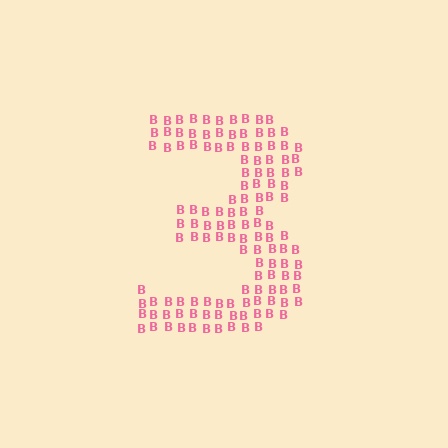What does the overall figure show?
The overall figure shows the digit 3.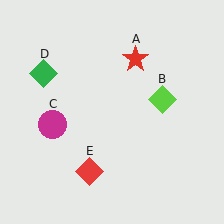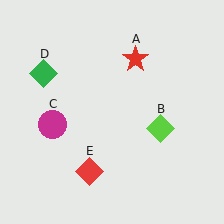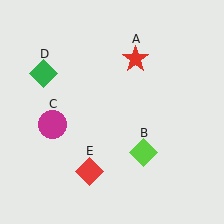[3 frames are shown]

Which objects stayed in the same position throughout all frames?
Red star (object A) and magenta circle (object C) and green diamond (object D) and red diamond (object E) remained stationary.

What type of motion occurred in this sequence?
The lime diamond (object B) rotated clockwise around the center of the scene.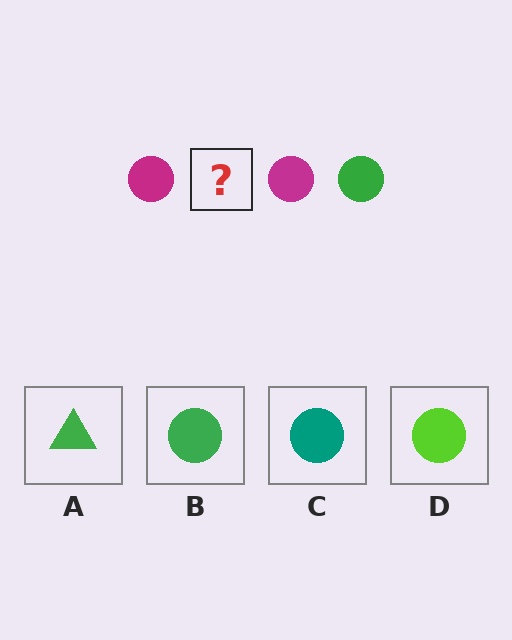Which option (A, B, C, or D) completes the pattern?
B.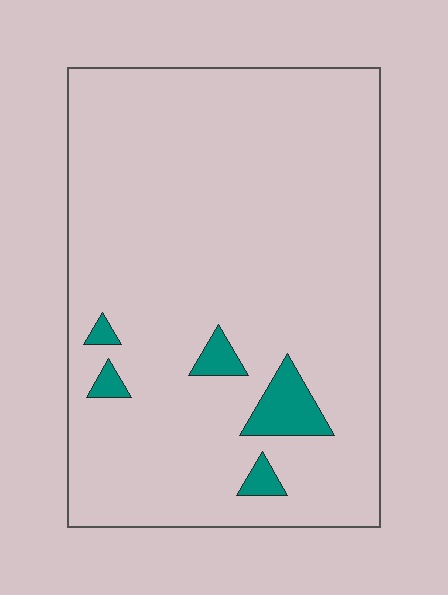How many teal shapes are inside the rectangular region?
5.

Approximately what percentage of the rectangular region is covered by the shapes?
Approximately 5%.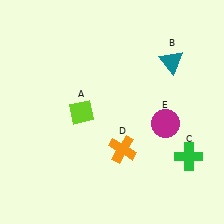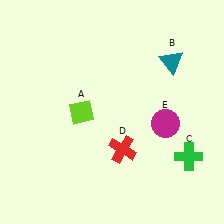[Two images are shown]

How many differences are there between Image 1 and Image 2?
There is 1 difference between the two images.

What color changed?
The cross (D) changed from orange in Image 1 to red in Image 2.